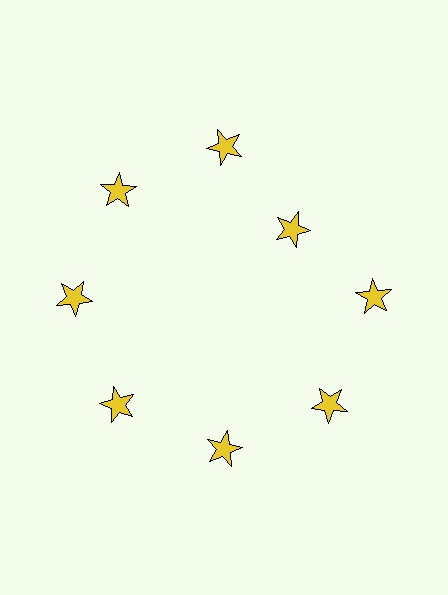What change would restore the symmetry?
The symmetry would be restored by moving it outward, back onto the ring so that all 8 stars sit at equal angles and equal distance from the center.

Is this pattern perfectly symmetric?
No. The 8 yellow stars are arranged in a ring, but one element near the 2 o'clock position is pulled inward toward the center, breaking the 8-fold rotational symmetry.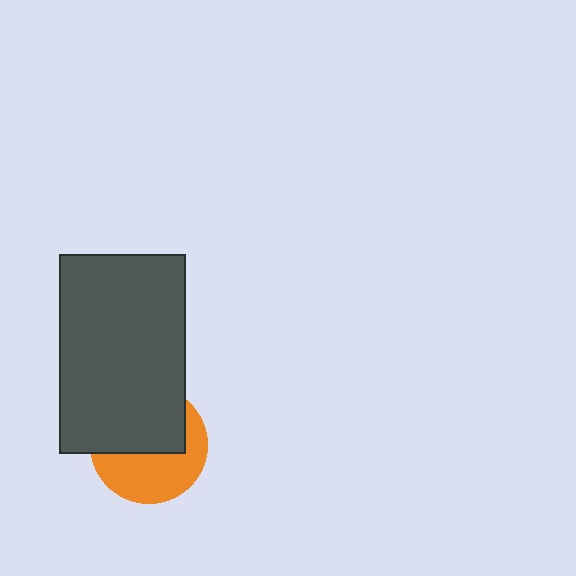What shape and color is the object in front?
The object in front is a dark gray rectangle.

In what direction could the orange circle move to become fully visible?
The orange circle could move down. That would shift it out from behind the dark gray rectangle entirely.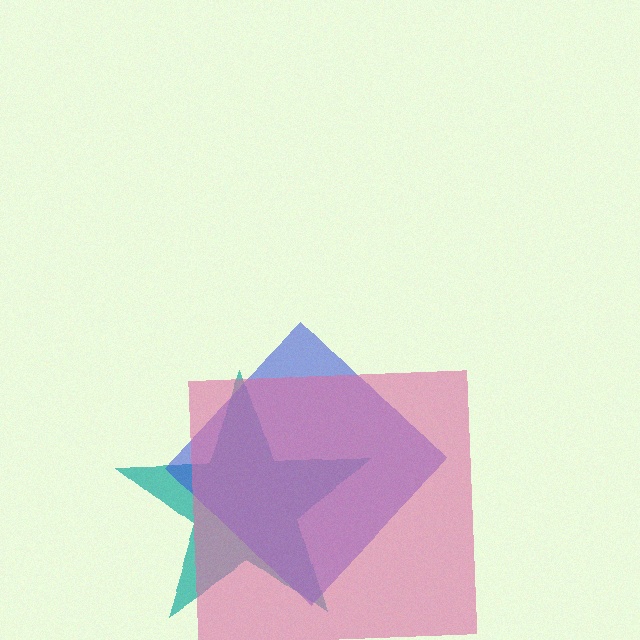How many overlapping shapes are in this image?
There are 3 overlapping shapes in the image.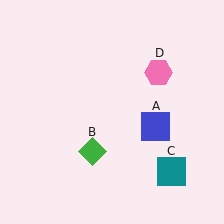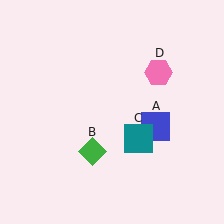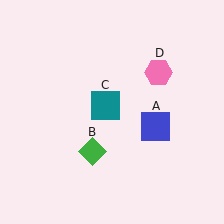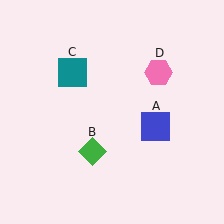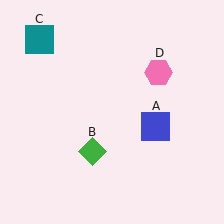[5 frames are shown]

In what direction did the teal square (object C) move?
The teal square (object C) moved up and to the left.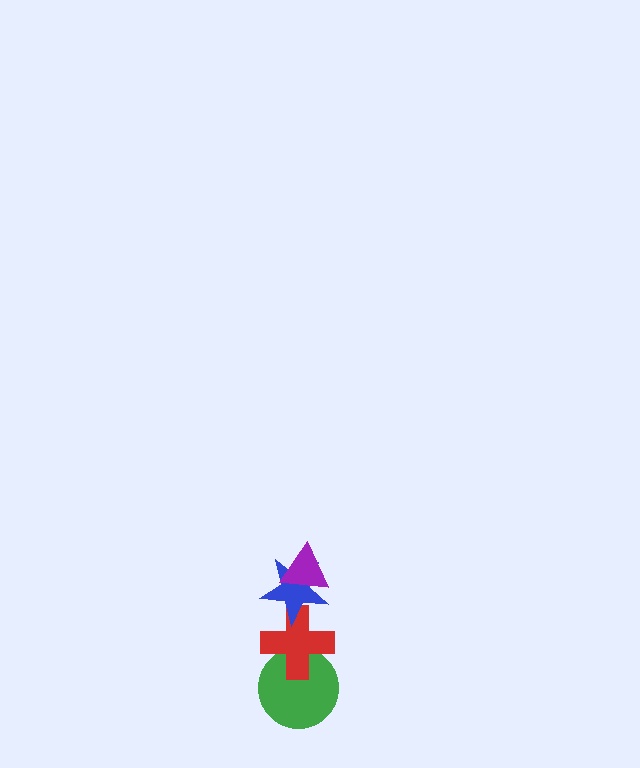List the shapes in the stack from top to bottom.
From top to bottom: the purple triangle, the blue star, the red cross, the green circle.